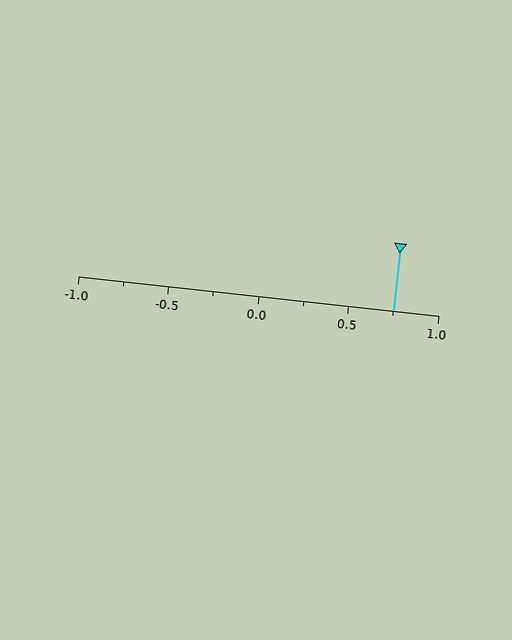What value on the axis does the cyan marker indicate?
The marker indicates approximately 0.75.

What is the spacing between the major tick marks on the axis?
The major ticks are spaced 0.5 apart.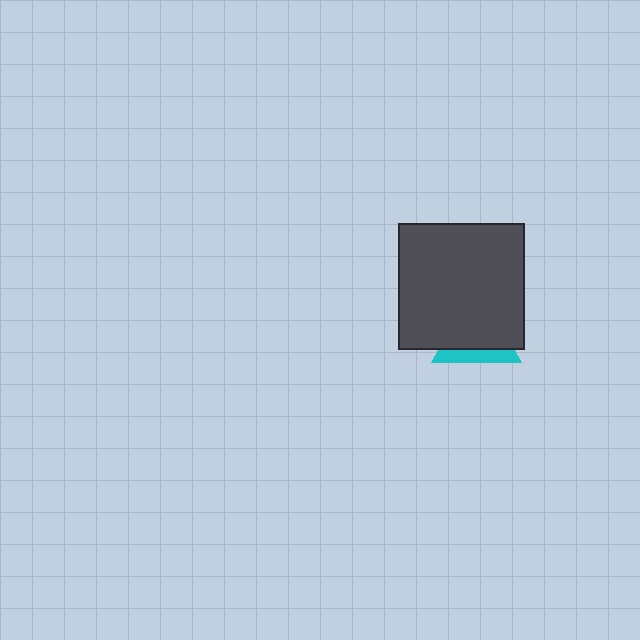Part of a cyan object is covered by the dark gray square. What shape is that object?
It is a triangle.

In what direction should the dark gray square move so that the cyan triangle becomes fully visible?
The dark gray square should move up. That is the shortest direction to clear the overlap and leave the cyan triangle fully visible.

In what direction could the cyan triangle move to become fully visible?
The cyan triangle could move down. That would shift it out from behind the dark gray square entirely.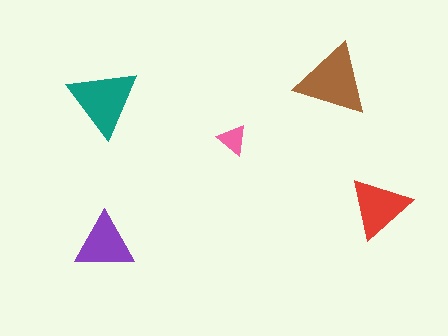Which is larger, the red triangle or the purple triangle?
The red one.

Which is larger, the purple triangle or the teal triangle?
The teal one.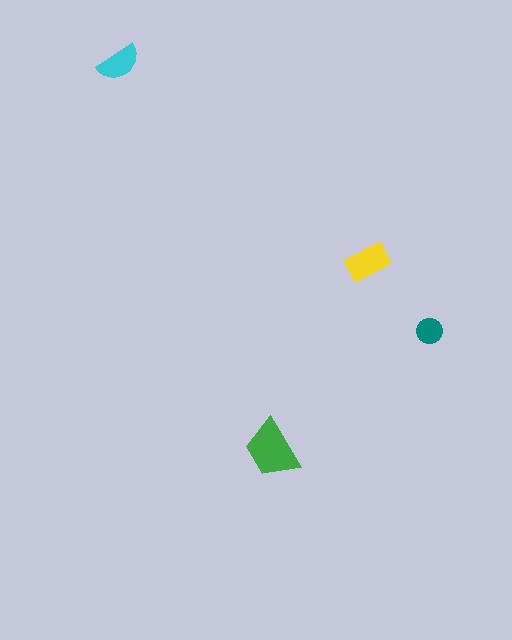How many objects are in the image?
There are 4 objects in the image.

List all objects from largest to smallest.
The green trapezoid, the yellow rectangle, the cyan semicircle, the teal circle.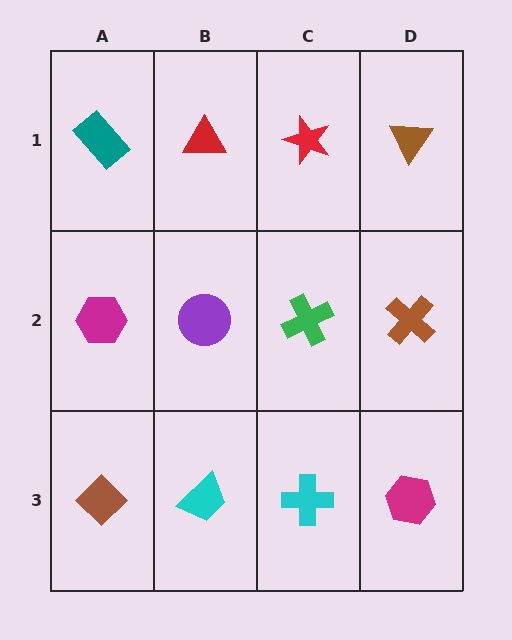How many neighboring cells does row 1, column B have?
3.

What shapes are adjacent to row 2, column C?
A red star (row 1, column C), a cyan cross (row 3, column C), a purple circle (row 2, column B), a brown cross (row 2, column D).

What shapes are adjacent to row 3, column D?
A brown cross (row 2, column D), a cyan cross (row 3, column C).